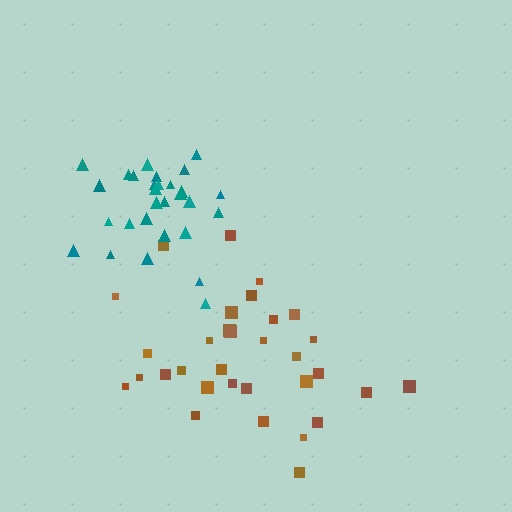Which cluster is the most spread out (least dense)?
Brown.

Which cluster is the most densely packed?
Teal.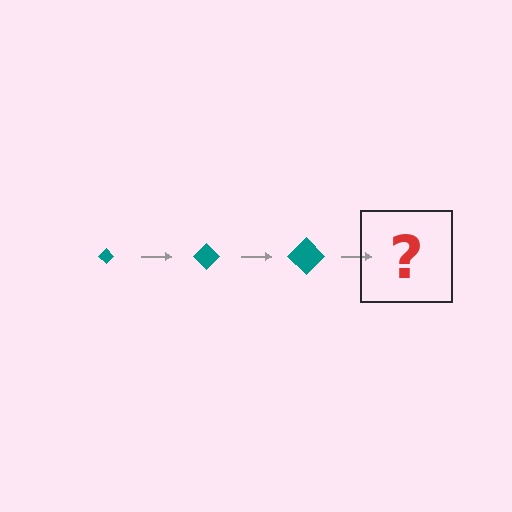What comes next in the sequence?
The next element should be a teal diamond, larger than the previous one.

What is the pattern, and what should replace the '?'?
The pattern is that the diamond gets progressively larger each step. The '?' should be a teal diamond, larger than the previous one.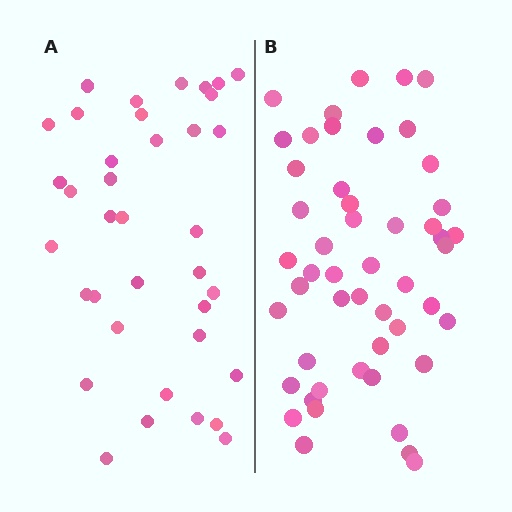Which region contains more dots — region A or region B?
Region B (the right region) has more dots.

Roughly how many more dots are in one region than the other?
Region B has approximately 15 more dots than region A.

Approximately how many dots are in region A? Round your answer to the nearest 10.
About 40 dots. (The exact count is 37, which rounds to 40.)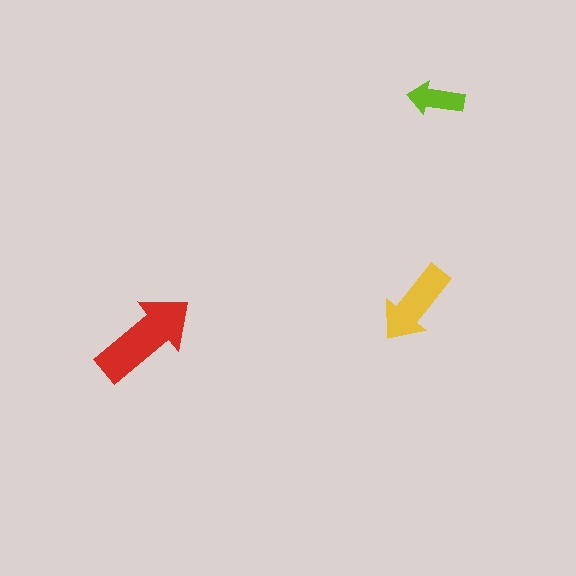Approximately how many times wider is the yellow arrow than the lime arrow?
About 1.5 times wider.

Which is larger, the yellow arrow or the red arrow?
The red one.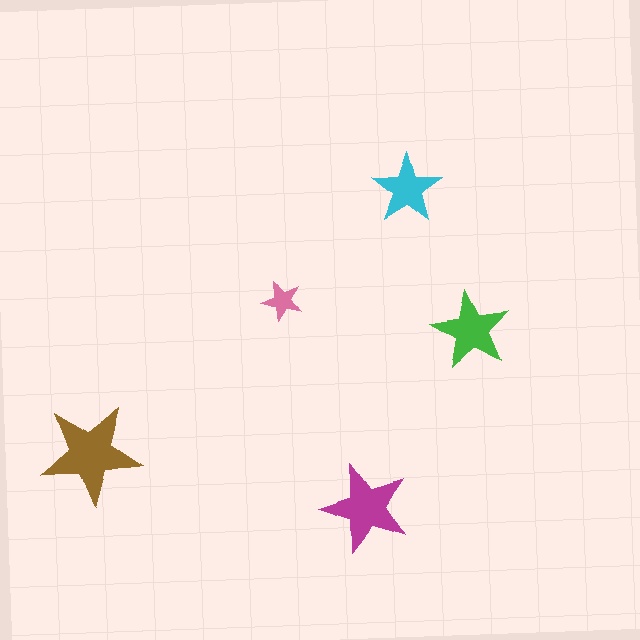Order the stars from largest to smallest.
the brown one, the magenta one, the green one, the cyan one, the pink one.